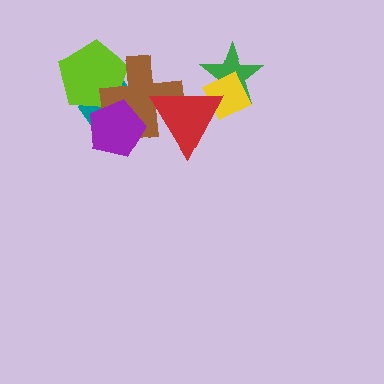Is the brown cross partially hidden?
Yes, it is partially covered by another shape.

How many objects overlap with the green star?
2 objects overlap with the green star.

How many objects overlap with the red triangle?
3 objects overlap with the red triangle.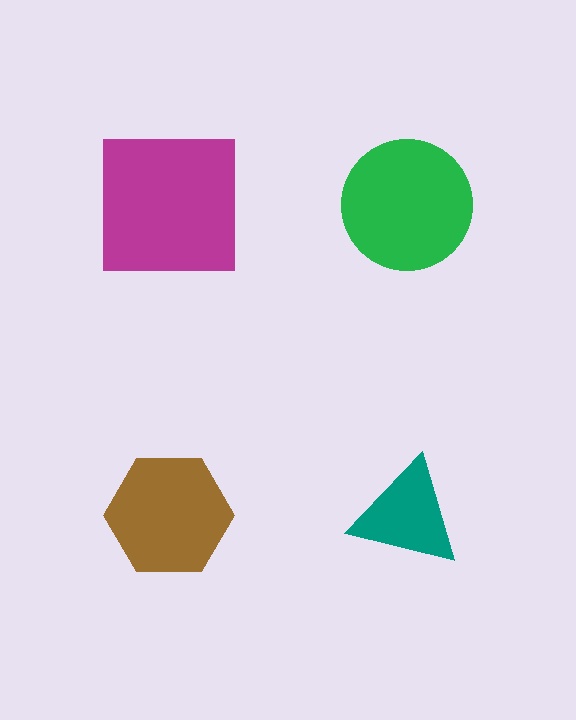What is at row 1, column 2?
A green circle.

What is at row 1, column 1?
A magenta square.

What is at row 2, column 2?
A teal triangle.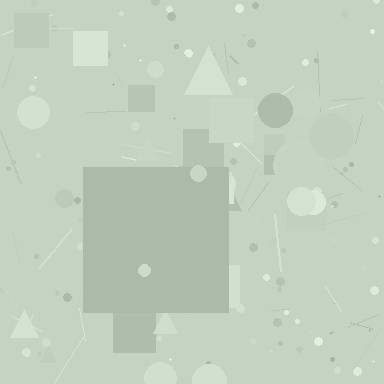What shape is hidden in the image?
A square is hidden in the image.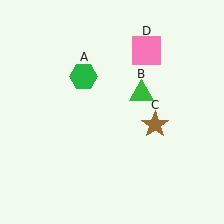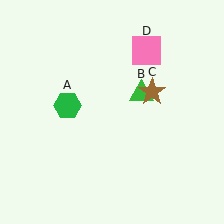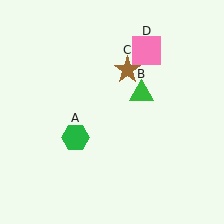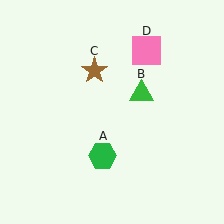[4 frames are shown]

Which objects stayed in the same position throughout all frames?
Green triangle (object B) and pink square (object D) remained stationary.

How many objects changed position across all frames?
2 objects changed position: green hexagon (object A), brown star (object C).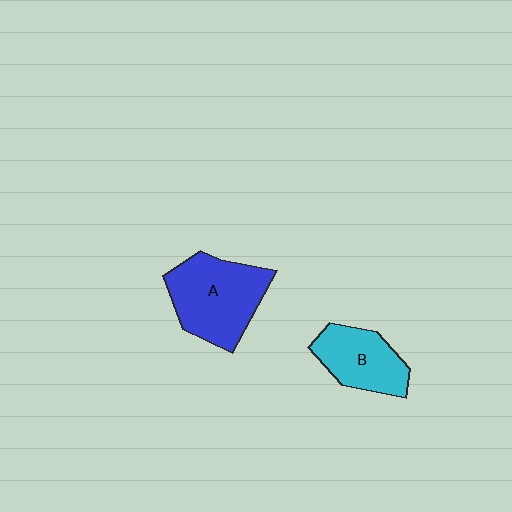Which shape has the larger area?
Shape A (blue).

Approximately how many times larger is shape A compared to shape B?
Approximately 1.4 times.